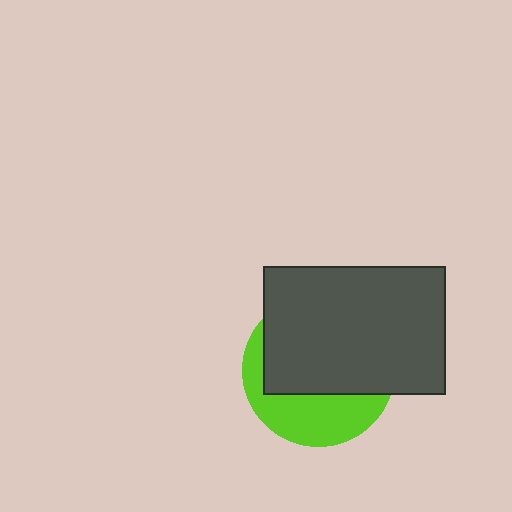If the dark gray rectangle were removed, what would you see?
You would see the complete lime circle.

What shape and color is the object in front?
The object in front is a dark gray rectangle.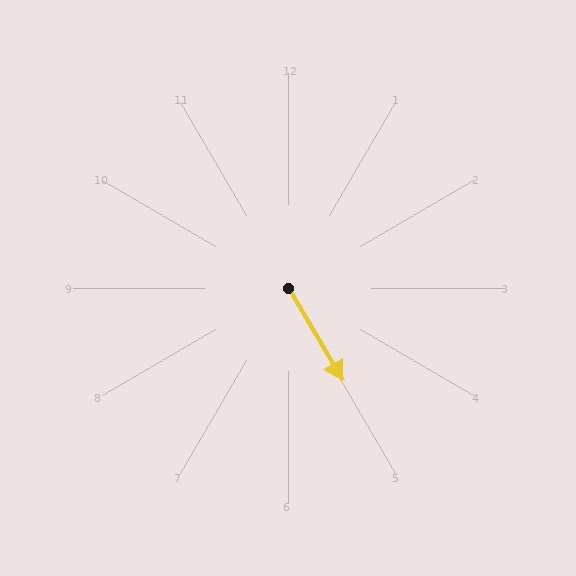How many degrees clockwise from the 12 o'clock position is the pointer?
Approximately 149 degrees.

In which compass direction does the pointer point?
Southeast.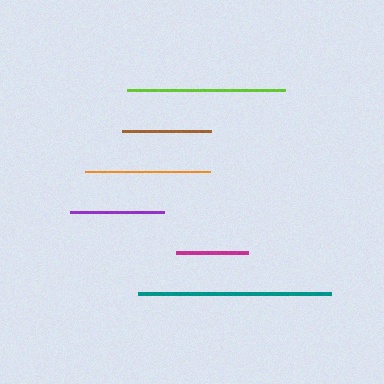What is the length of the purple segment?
The purple segment is approximately 94 pixels long.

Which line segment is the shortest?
The magenta line is the shortest at approximately 73 pixels.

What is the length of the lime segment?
The lime segment is approximately 158 pixels long.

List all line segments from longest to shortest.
From longest to shortest: teal, lime, orange, purple, brown, magenta.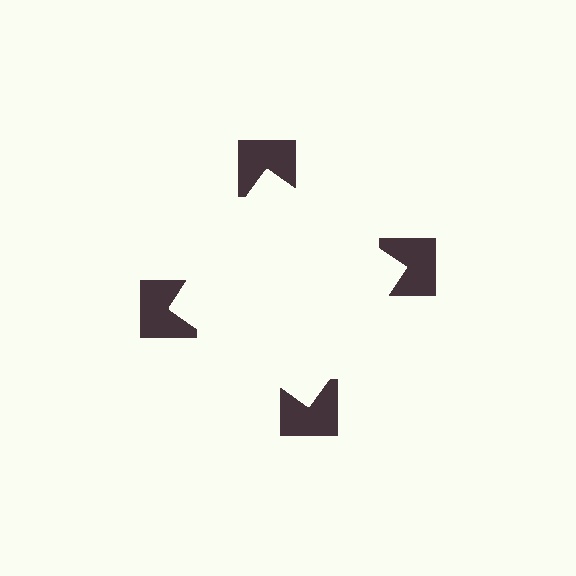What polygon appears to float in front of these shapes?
An illusory square — its edges are inferred from the aligned wedge cuts in the notched squares, not physically drawn.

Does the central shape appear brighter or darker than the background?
It typically appears slightly brighter than the background, even though no actual brightness change is drawn.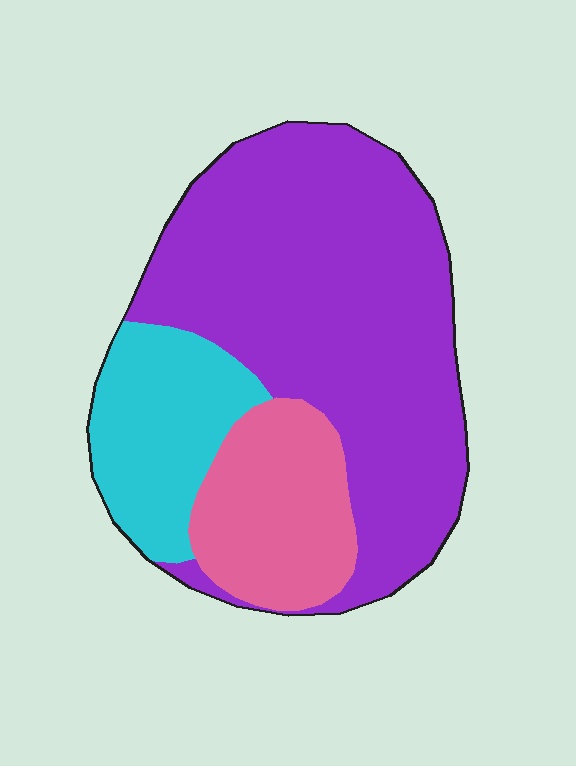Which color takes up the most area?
Purple, at roughly 60%.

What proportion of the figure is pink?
Pink takes up about one fifth (1/5) of the figure.